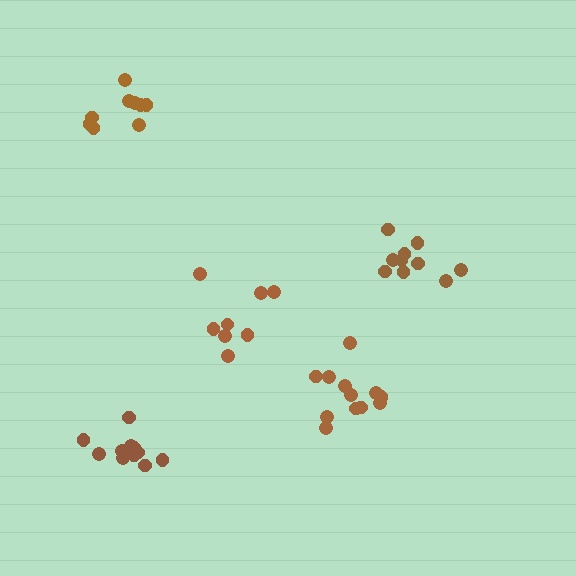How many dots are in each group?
Group 1: 11 dots, Group 2: 10 dots, Group 3: 8 dots, Group 4: 9 dots, Group 5: 12 dots (50 total).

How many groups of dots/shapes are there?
There are 5 groups.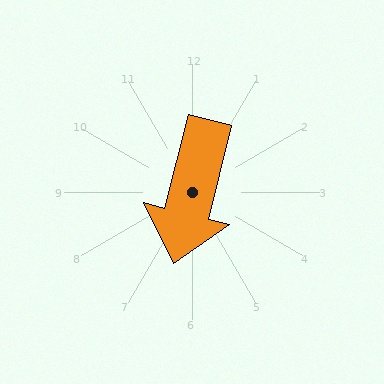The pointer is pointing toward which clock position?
Roughly 6 o'clock.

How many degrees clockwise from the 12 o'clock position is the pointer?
Approximately 194 degrees.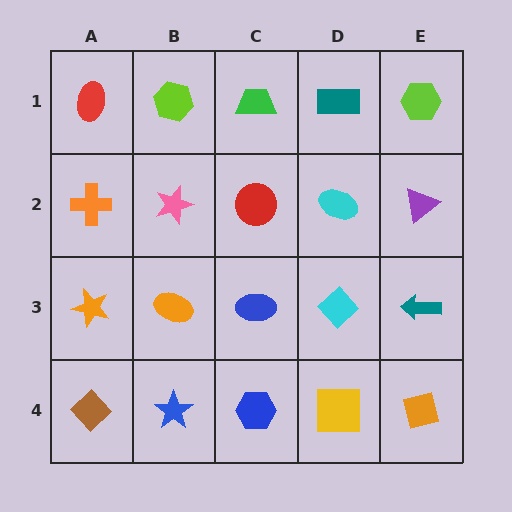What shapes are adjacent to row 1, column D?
A cyan ellipse (row 2, column D), a green trapezoid (row 1, column C), a lime hexagon (row 1, column E).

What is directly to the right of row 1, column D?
A lime hexagon.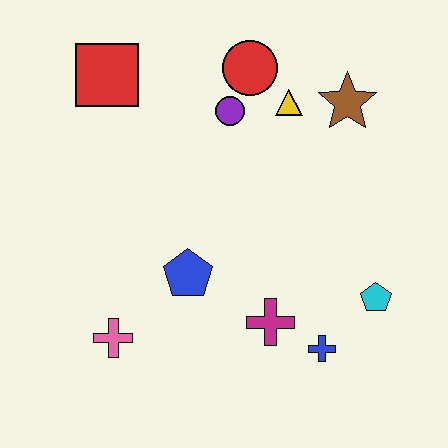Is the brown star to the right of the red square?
Yes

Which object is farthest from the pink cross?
The brown star is farthest from the pink cross.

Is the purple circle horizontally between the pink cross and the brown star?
Yes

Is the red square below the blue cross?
No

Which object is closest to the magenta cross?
The blue cross is closest to the magenta cross.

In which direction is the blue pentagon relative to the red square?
The blue pentagon is below the red square.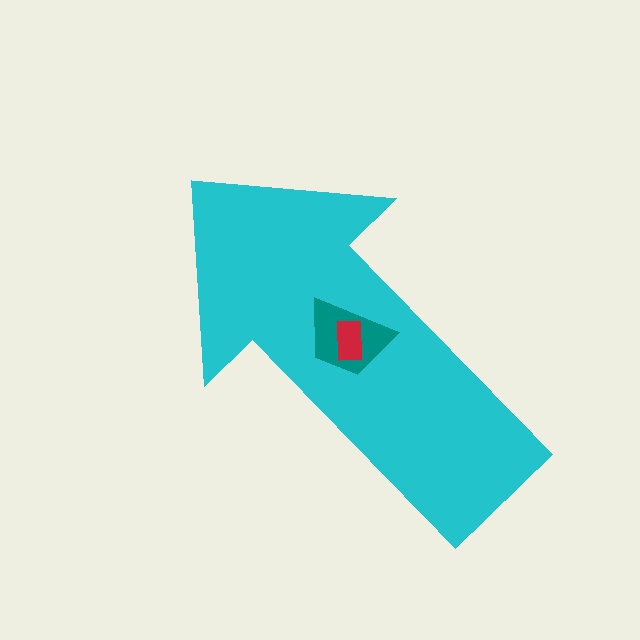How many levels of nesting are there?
3.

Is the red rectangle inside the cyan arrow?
Yes.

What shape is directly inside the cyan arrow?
The teal trapezoid.